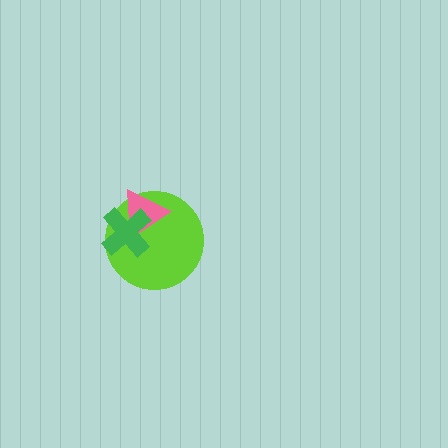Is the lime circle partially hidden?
Yes, it is partially covered by another shape.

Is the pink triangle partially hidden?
Yes, it is partially covered by another shape.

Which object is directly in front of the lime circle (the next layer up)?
The pink triangle is directly in front of the lime circle.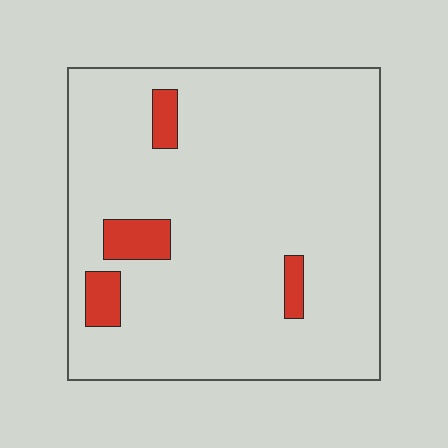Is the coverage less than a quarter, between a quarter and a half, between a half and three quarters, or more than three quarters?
Less than a quarter.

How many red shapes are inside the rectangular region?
4.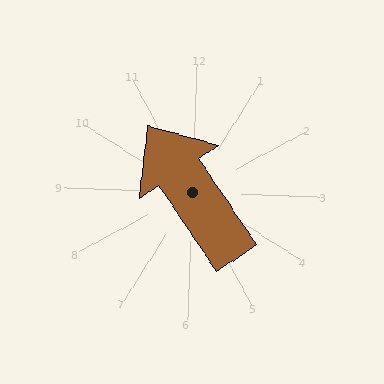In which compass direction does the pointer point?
Northwest.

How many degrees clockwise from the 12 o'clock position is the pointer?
Approximately 324 degrees.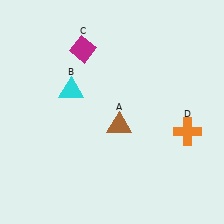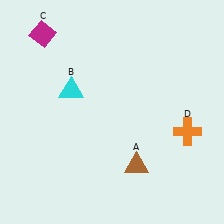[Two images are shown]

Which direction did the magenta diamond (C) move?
The magenta diamond (C) moved left.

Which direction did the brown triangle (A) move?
The brown triangle (A) moved down.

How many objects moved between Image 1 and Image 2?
2 objects moved between the two images.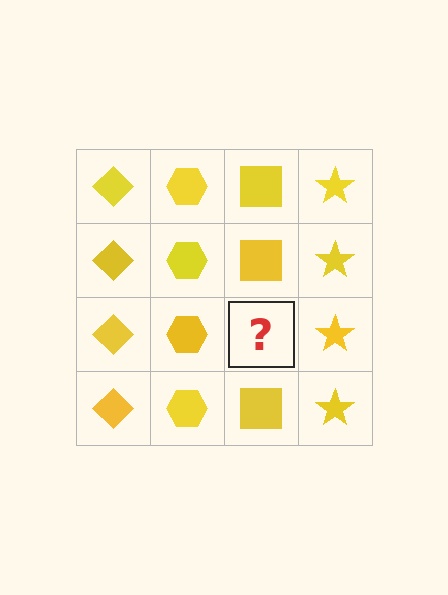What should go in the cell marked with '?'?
The missing cell should contain a yellow square.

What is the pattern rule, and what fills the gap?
The rule is that each column has a consistent shape. The gap should be filled with a yellow square.